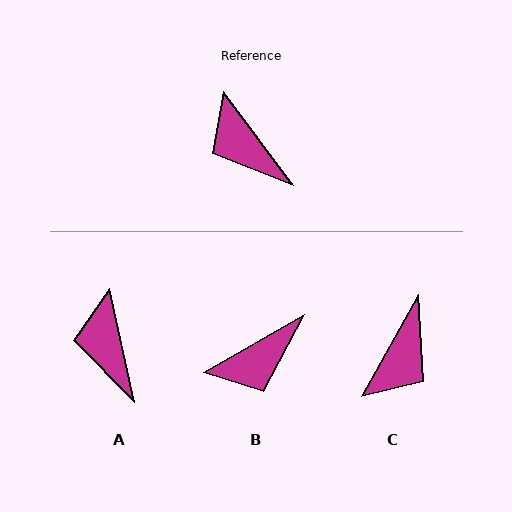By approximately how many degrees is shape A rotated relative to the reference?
Approximately 24 degrees clockwise.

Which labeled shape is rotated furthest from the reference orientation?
C, about 114 degrees away.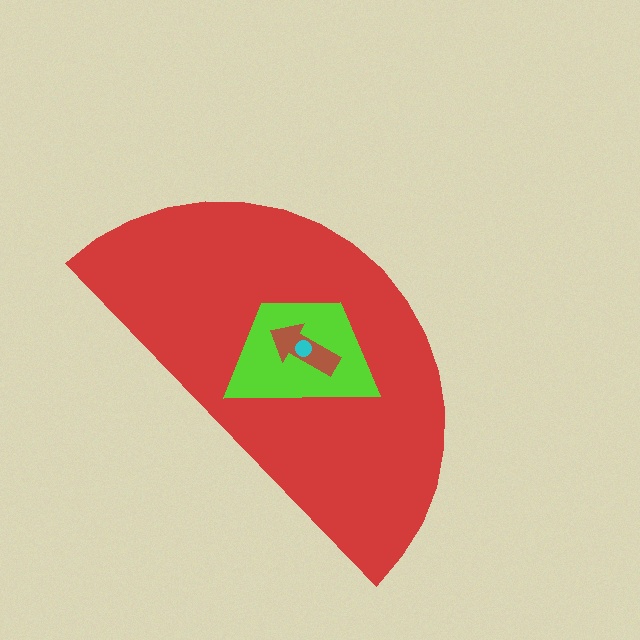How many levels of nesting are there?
4.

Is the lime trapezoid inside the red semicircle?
Yes.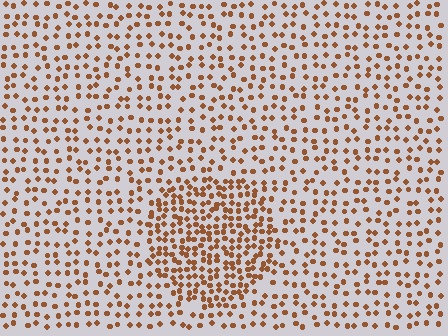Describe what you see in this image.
The image contains small brown elements arranged at two different densities. A circle-shaped region is visible where the elements are more densely packed than the surrounding area.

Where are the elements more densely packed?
The elements are more densely packed inside the circle boundary.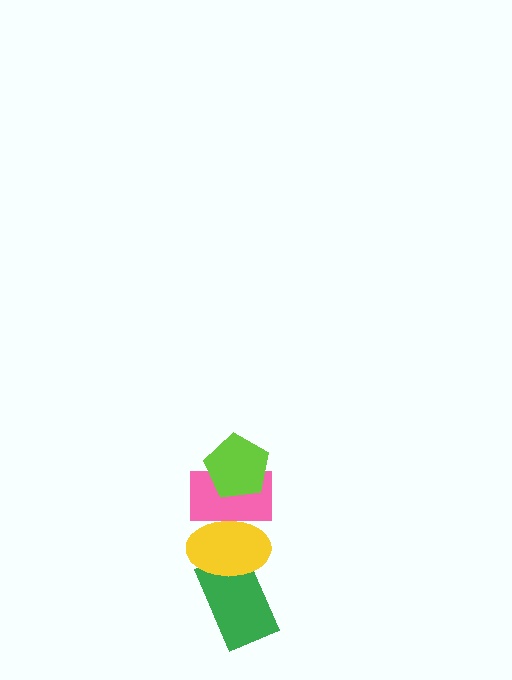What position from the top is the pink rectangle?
The pink rectangle is 2nd from the top.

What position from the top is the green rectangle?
The green rectangle is 4th from the top.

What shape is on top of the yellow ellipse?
The pink rectangle is on top of the yellow ellipse.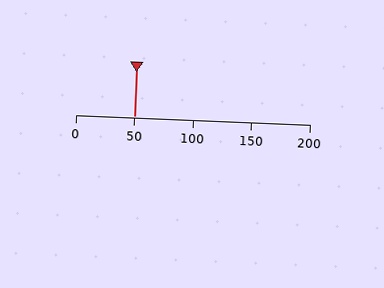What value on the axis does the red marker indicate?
The marker indicates approximately 50.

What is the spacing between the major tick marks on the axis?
The major ticks are spaced 50 apart.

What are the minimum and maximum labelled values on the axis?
The axis runs from 0 to 200.